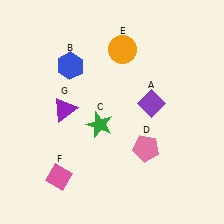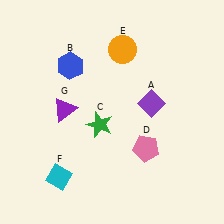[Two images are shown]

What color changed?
The diamond (F) changed from pink in Image 1 to cyan in Image 2.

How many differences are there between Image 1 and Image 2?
There is 1 difference between the two images.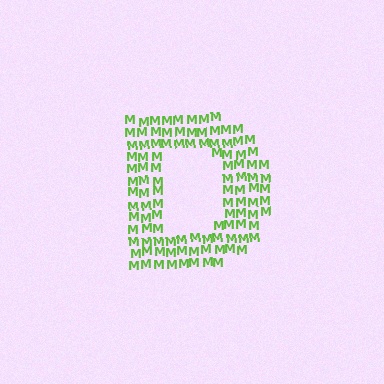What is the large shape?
The large shape is the letter D.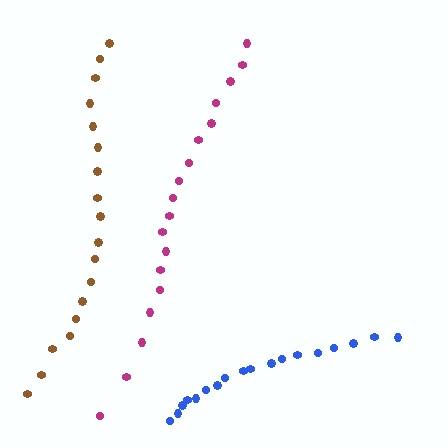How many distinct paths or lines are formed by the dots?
There are 3 distinct paths.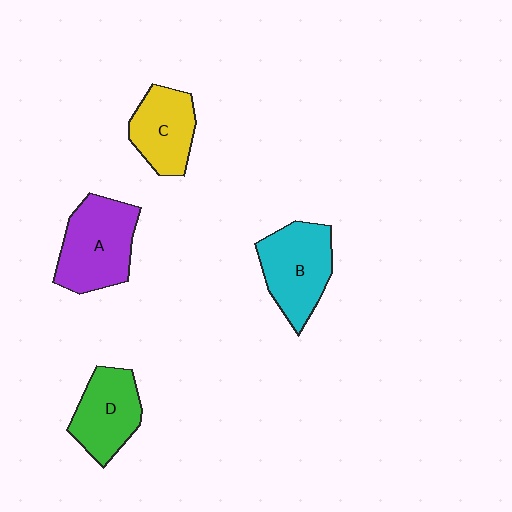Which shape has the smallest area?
Shape C (yellow).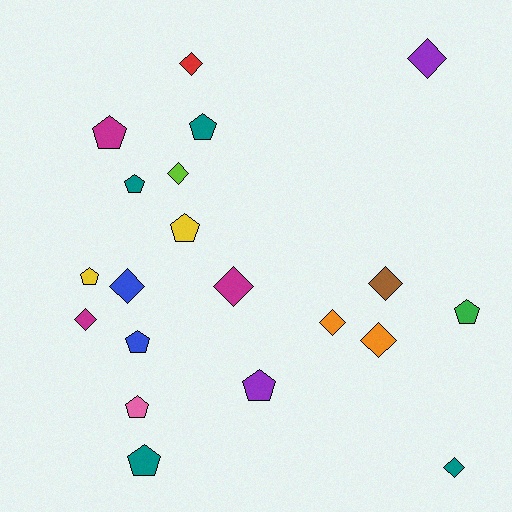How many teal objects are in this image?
There are 4 teal objects.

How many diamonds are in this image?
There are 10 diamonds.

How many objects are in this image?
There are 20 objects.